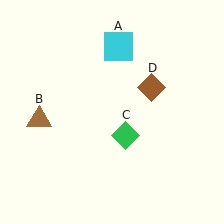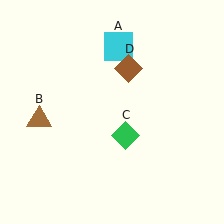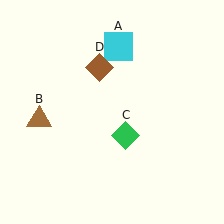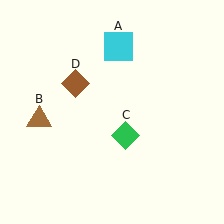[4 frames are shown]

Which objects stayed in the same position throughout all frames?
Cyan square (object A) and brown triangle (object B) and green diamond (object C) remained stationary.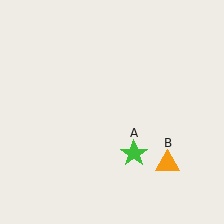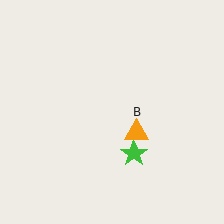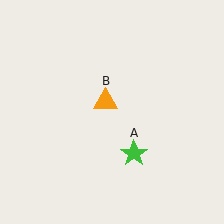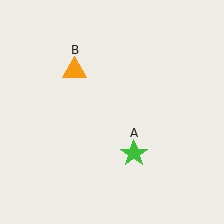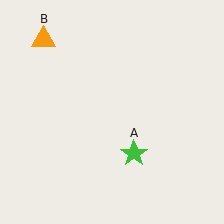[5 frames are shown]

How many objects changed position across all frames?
1 object changed position: orange triangle (object B).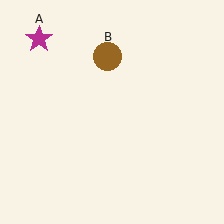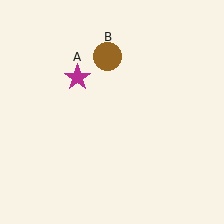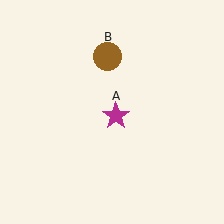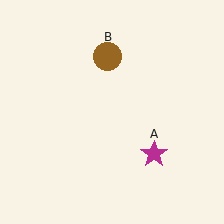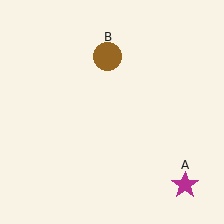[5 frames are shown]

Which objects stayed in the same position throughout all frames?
Brown circle (object B) remained stationary.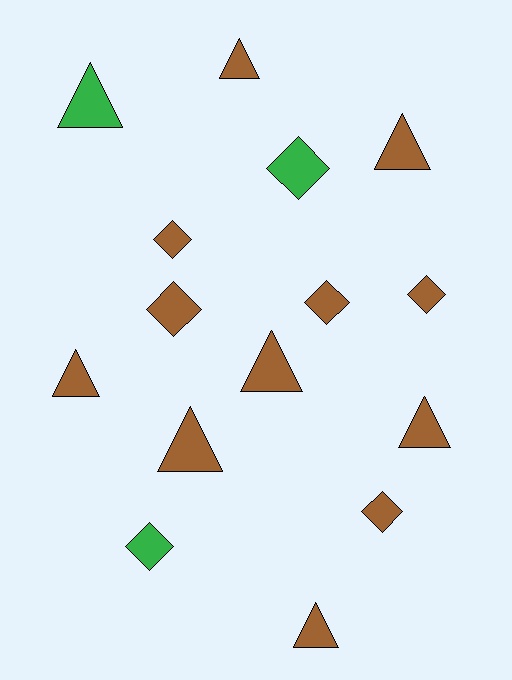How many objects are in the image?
There are 15 objects.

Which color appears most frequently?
Brown, with 12 objects.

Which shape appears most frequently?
Triangle, with 8 objects.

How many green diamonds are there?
There are 2 green diamonds.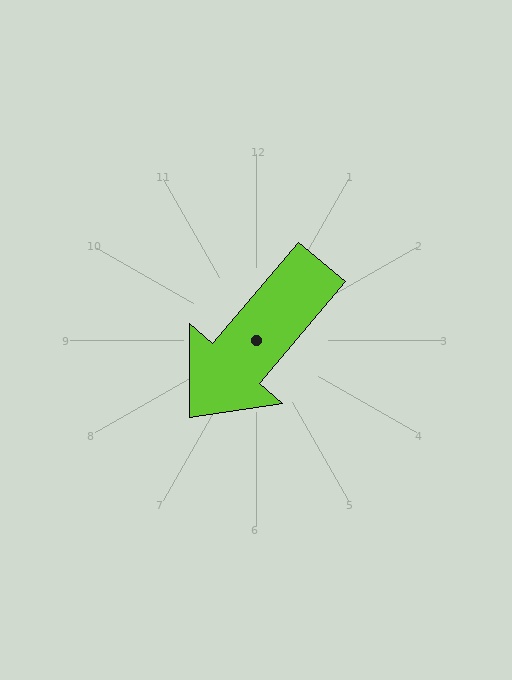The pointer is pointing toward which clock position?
Roughly 7 o'clock.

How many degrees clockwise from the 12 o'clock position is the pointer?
Approximately 220 degrees.